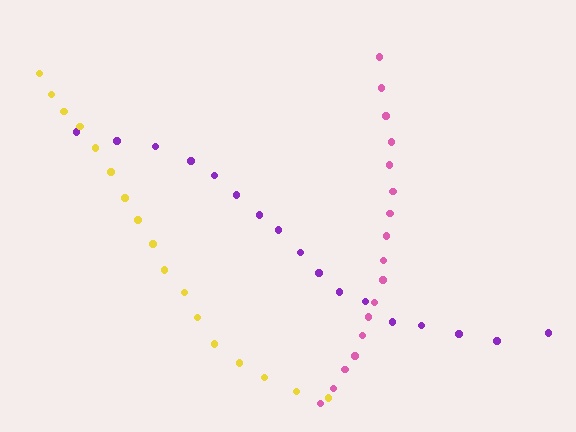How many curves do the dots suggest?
There are 3 distinct paths.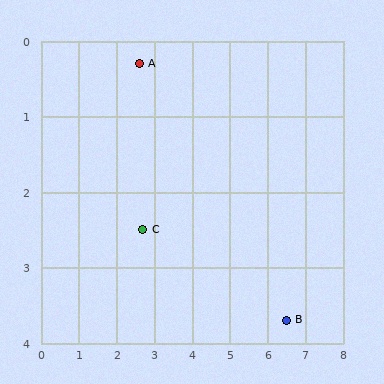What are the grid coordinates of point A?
Point A is at approximately (2.6, 0.3).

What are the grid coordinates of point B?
Point B is at approximately (6.5, 3.7).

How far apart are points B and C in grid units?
Points B and C are about 4.0 grid units apart.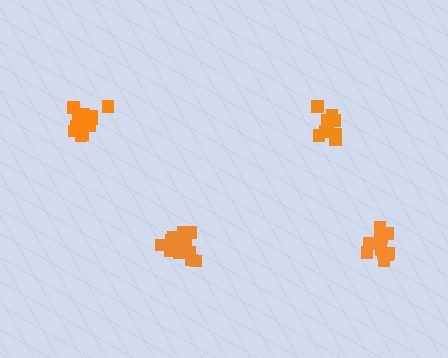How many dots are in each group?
Group 1: 10 dots, Group 2: 16 dots, Group 3: 14 dots, Group 4: 13 dots (53 total).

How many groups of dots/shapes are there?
There are 4 groups.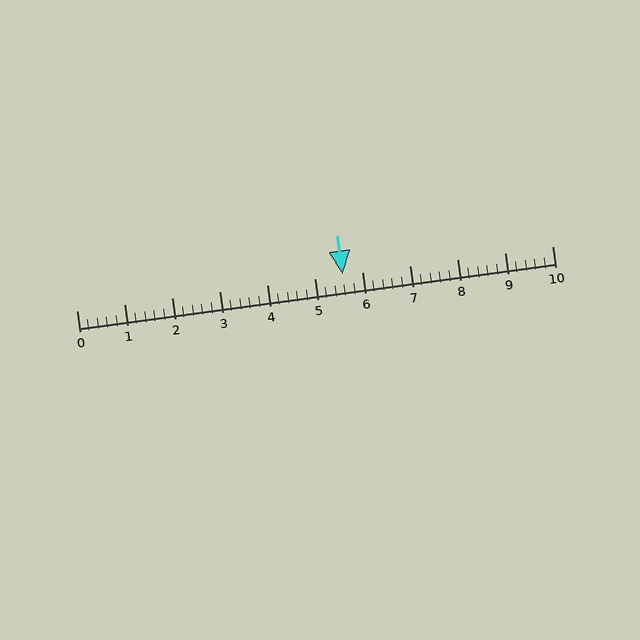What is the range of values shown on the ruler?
The ruler shows values from 0 to 10.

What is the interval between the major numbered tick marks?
The major tick marks are spaced 1 units apart.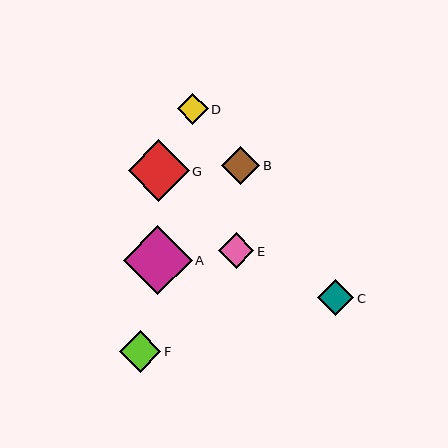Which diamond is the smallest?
Diamond D is the smallest with a size of approximately 31 pixels.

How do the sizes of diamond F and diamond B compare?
Diamond F and diamond B are approximately the same size.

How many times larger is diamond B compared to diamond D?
Diamond B is approximately 1.2 times the size of diamond D.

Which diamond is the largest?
Diamond A is the largest with a size of approximately 68 pixels.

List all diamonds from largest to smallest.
From largest to smallest: A, G, F, B, C, E, D.